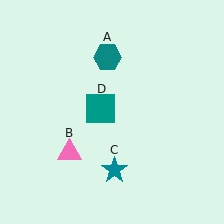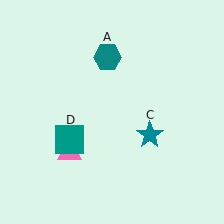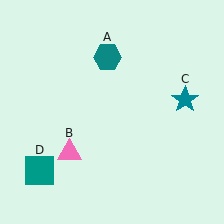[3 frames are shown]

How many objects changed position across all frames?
2 objects changed position: teal star (object C), teal square (object D).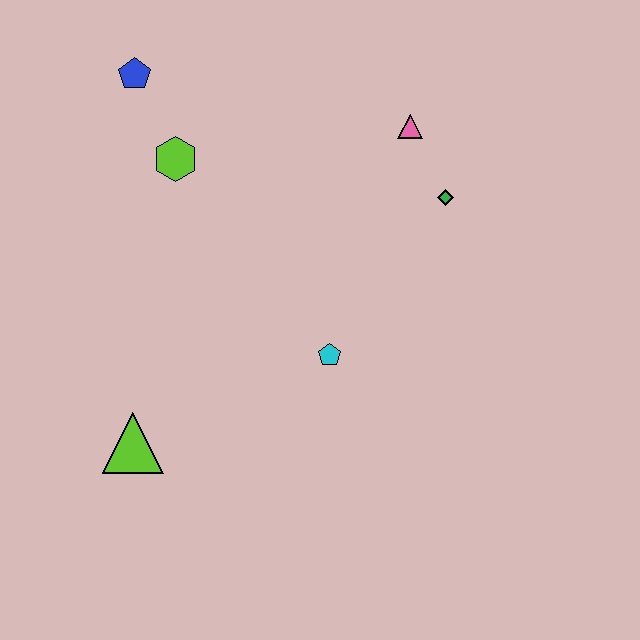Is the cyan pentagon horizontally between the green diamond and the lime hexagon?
Yes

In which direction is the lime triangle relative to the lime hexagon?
The lime triangle is below the lime hexagon.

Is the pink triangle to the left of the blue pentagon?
No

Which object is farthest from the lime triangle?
The pink triangle is farthest from the lime triangle.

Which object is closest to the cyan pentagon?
The green diamond is closest to the cyan pentagon.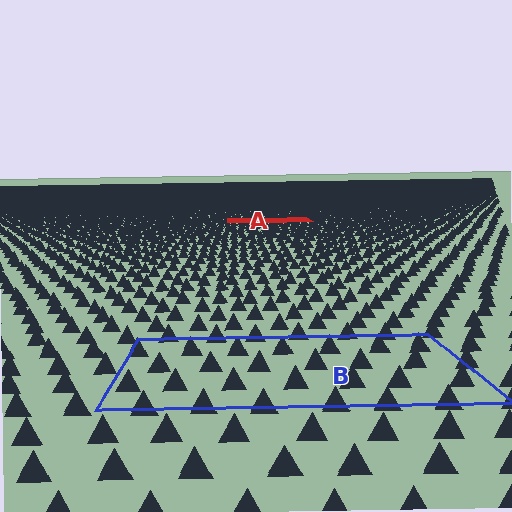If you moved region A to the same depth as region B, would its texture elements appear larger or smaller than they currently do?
They would appear larger. At a closer depth, the same texture elements are projected at a bigger on-screen size.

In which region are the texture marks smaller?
The texture marks are smaller in region A, because it is farther away.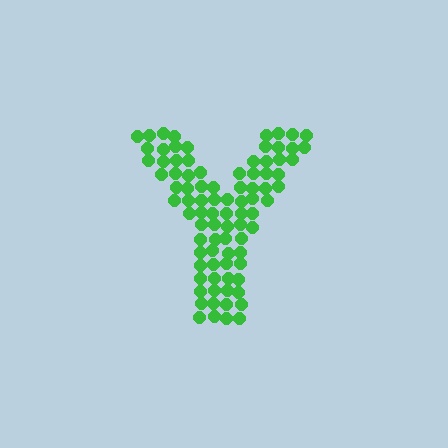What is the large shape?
The large shape is the letter Y.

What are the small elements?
The small elements are circles.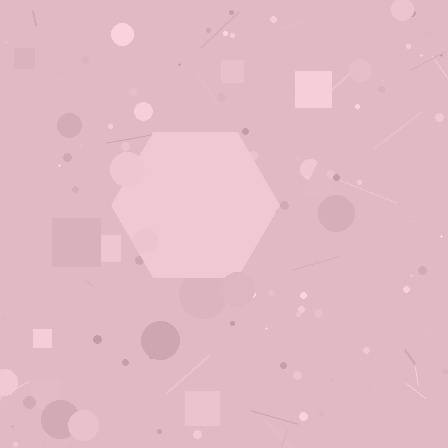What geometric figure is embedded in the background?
A hexagon is embedded in the background.